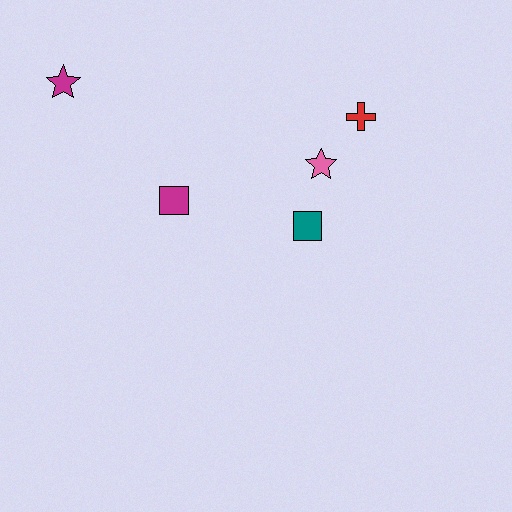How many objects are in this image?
There are 5 objects.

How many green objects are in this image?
There are no green objects.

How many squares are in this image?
There are 2 squares.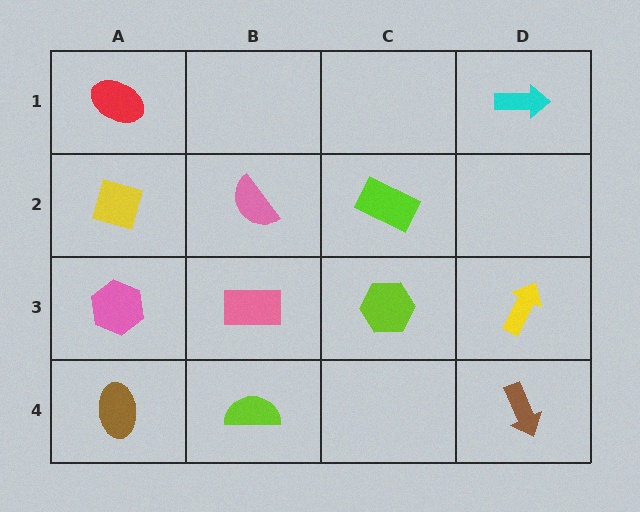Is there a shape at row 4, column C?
No, that cell is empty.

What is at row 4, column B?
A lime semicircle.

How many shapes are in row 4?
3 shapes.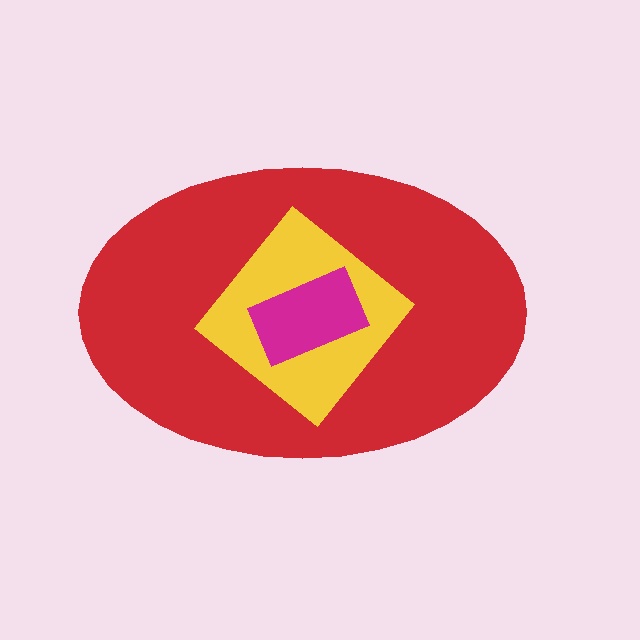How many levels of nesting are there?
3.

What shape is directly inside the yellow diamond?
The magenta rectangle.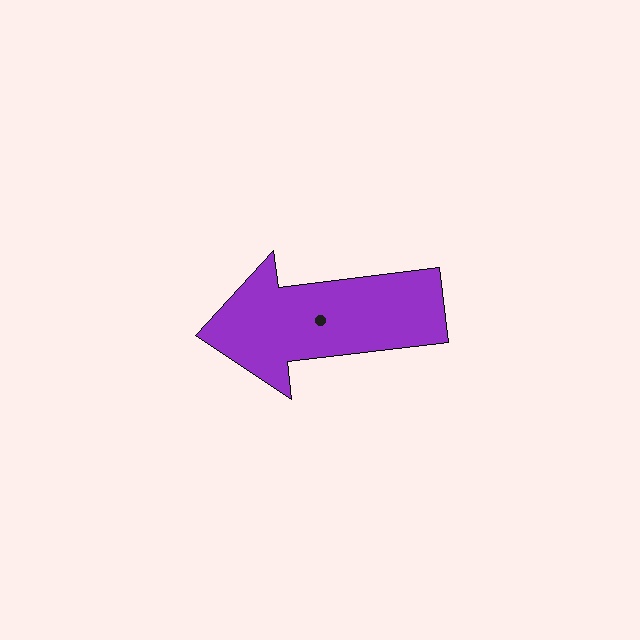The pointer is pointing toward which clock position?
Roughly 9 o'clock.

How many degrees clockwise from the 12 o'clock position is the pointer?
Approximately 263 degrees.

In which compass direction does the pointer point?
West.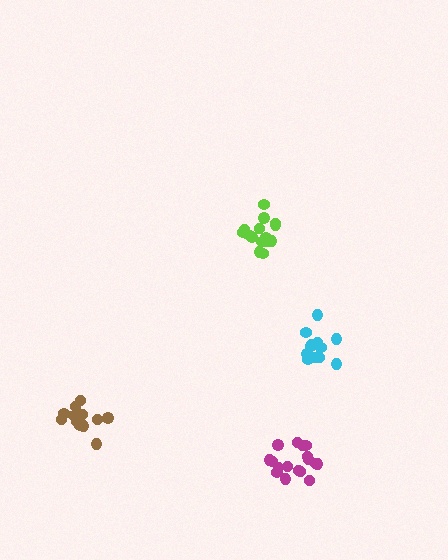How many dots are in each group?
Group 1: 13 dots, Group 2: 12 dots, Group 3: 16 dots, Group 4: 17 dots (58 total).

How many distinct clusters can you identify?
There are 4 distinct clusters.